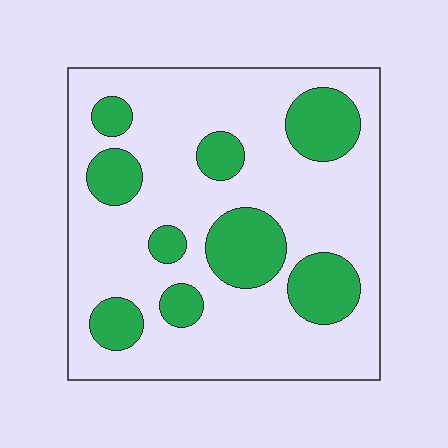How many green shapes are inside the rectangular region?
9.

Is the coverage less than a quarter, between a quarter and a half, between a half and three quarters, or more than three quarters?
Between a quarter and a half.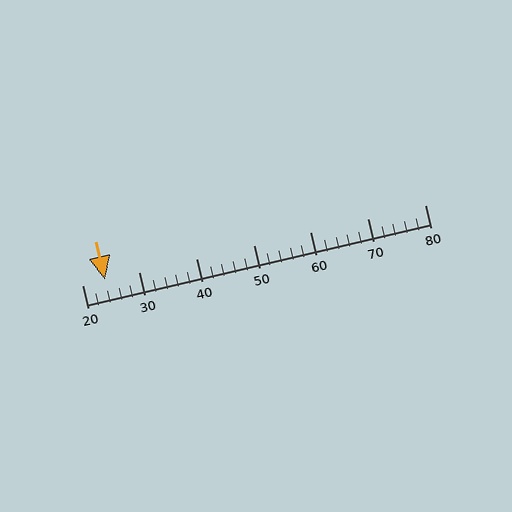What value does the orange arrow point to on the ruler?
The orange arrow points to approximately 24.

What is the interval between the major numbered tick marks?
The major tick marks are spaced 10 units apart.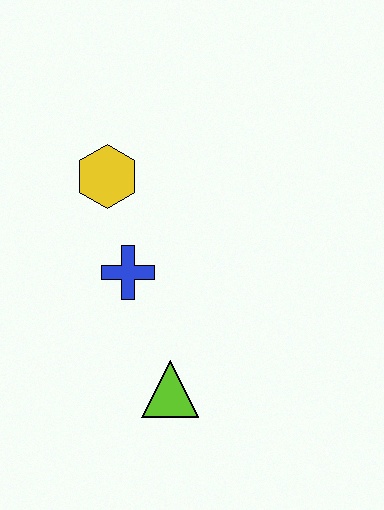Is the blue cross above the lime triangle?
Yes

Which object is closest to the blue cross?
The yellow hexagon is closest to the blue cross.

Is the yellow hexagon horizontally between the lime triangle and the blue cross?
No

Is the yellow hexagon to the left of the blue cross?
Yes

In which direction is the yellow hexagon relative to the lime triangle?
The yellow hexagon is above the lime triangle.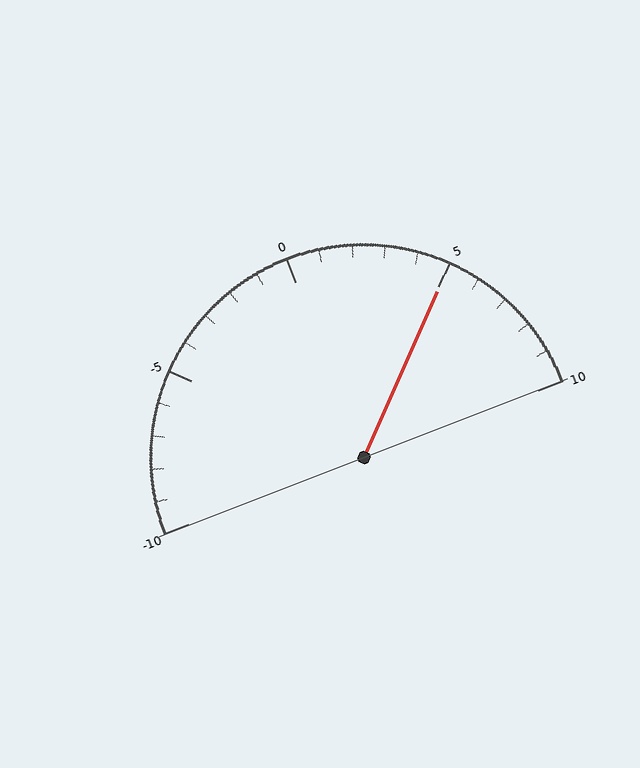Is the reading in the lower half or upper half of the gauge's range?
The reading is in the upper half of the range (-10 to 10).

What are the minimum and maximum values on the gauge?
The gauge ranges from -10 to 10.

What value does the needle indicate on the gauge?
The needle indicates approximately 5.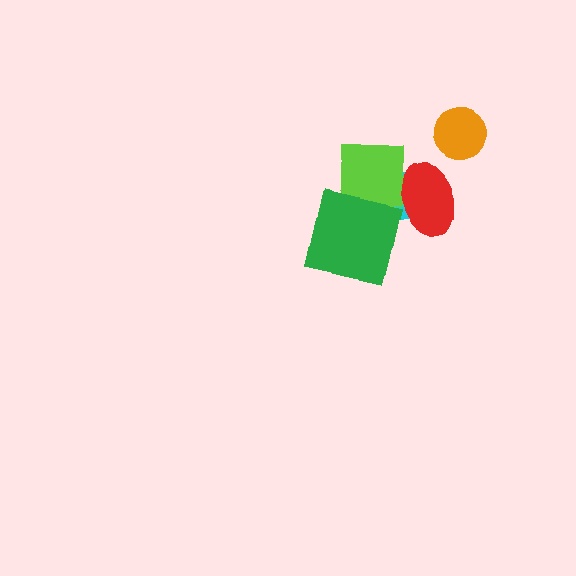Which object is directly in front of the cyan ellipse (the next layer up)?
The lime square is directly in front of the cyan ellipse.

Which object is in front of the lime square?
The red ellipse is in front of the lime square.